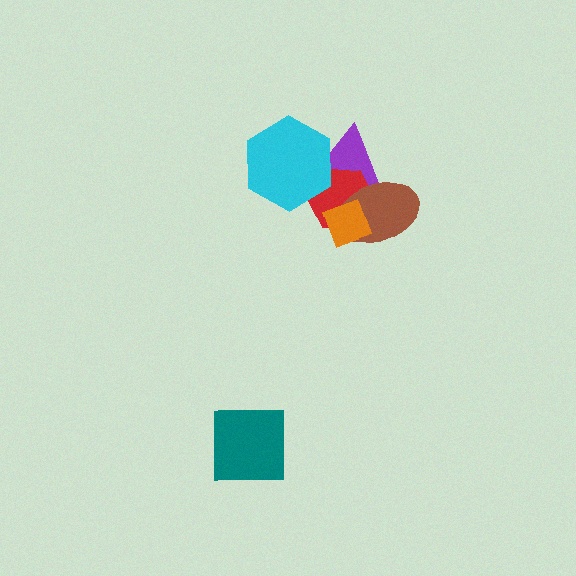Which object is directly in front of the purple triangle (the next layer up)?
The red hexagon is directly in front of the purple triangle.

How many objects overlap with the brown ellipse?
3 objects overlap with the brown ellipse.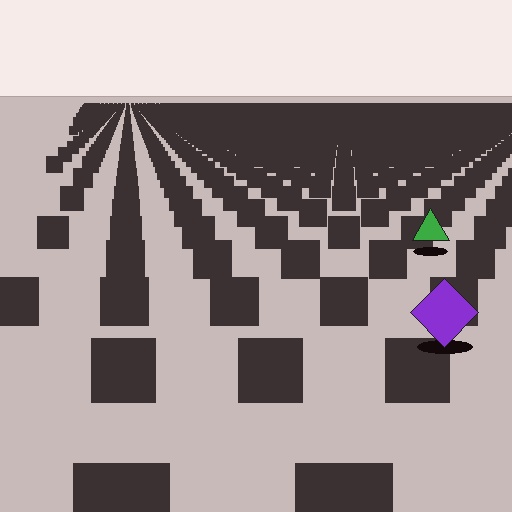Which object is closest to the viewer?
The purple diamond is closest. The texture marks near it are larger and more spread out.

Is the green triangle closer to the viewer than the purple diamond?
No. The purple diamond is closer — you can tell from the texture gradient: the ground texture is coarser near it.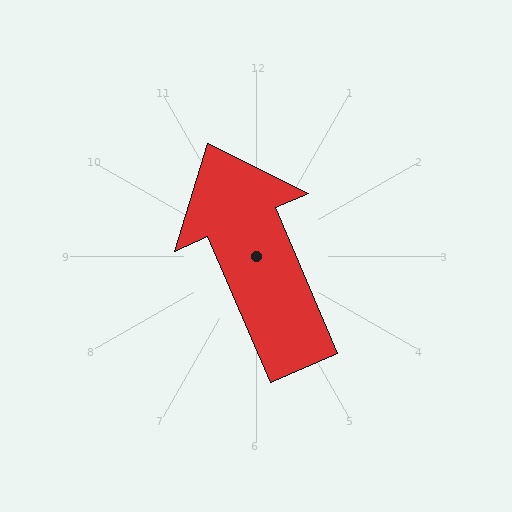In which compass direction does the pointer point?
Northwest.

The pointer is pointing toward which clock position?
Roughly 11 o'clock.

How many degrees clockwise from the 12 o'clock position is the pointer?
Approximately 337 degrees.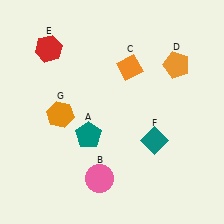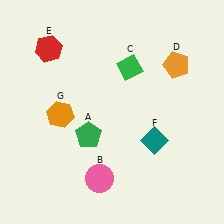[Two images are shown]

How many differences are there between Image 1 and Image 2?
There are 2 differences between the two images.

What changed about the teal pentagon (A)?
In Image 1, A is teal. In Image 2, it changed to green.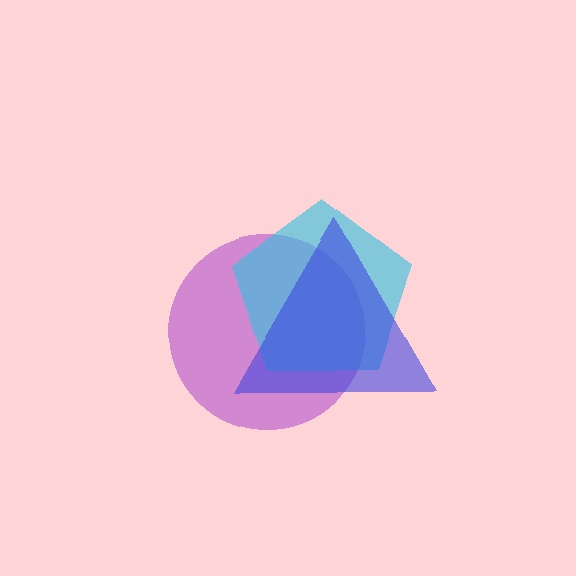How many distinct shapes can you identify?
There are 3 distinct shapes: a purple circle, a cyan pentagon, a blue triangle.